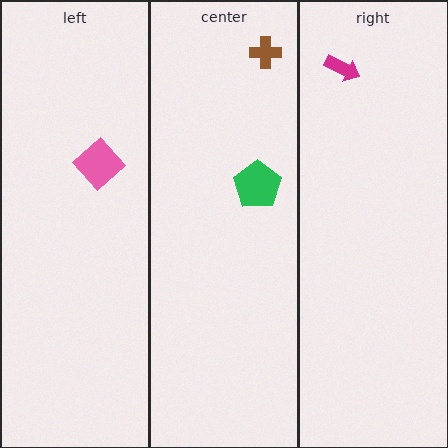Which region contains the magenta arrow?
The right region.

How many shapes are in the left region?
1.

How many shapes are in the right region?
1.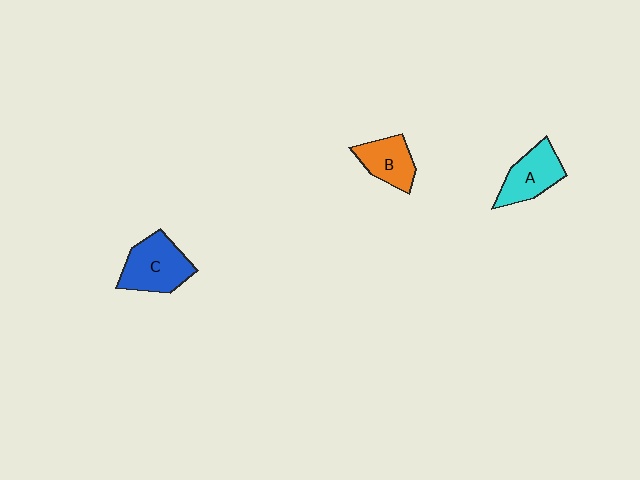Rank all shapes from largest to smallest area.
From largest to smallest: C (blue), A (cyan), B (orange).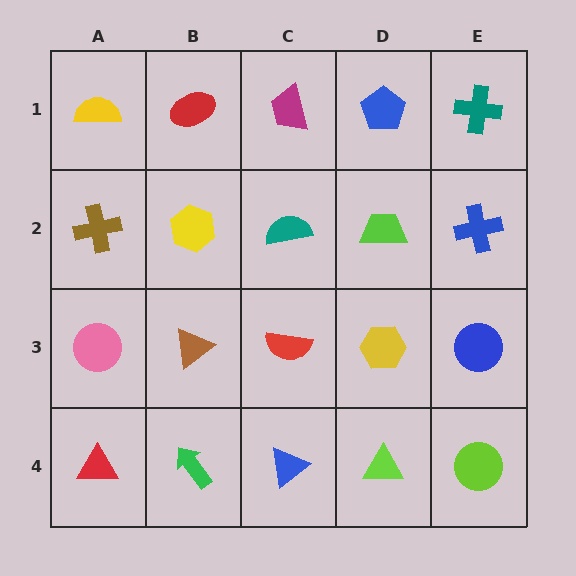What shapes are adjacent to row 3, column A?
A brown cross (row 2, column A), a red triangle (row 4, column A), a brown triangle (row 3, column B).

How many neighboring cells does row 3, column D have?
4.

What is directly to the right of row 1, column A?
A red ellipse.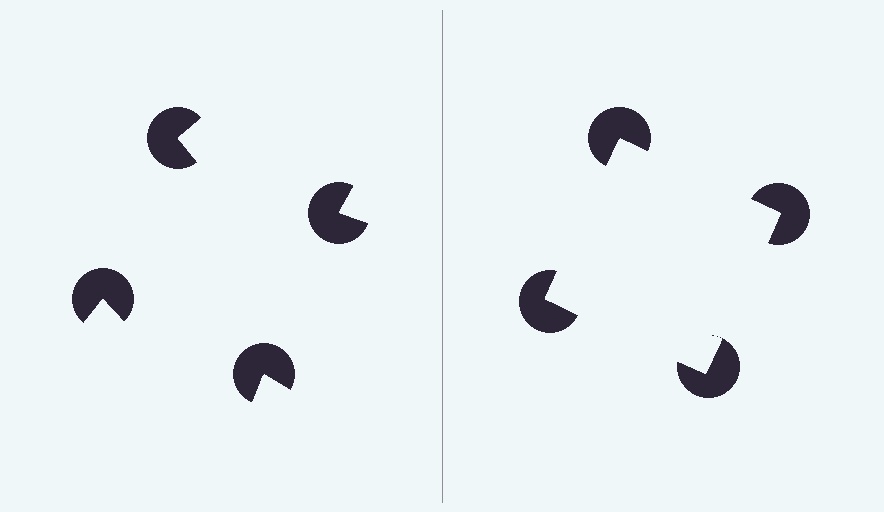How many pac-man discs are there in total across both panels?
8 — 4 on each side.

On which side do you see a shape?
An illusory square appears on the right side. On the left side the wedge cuts are rotated, so no coherent shape forms.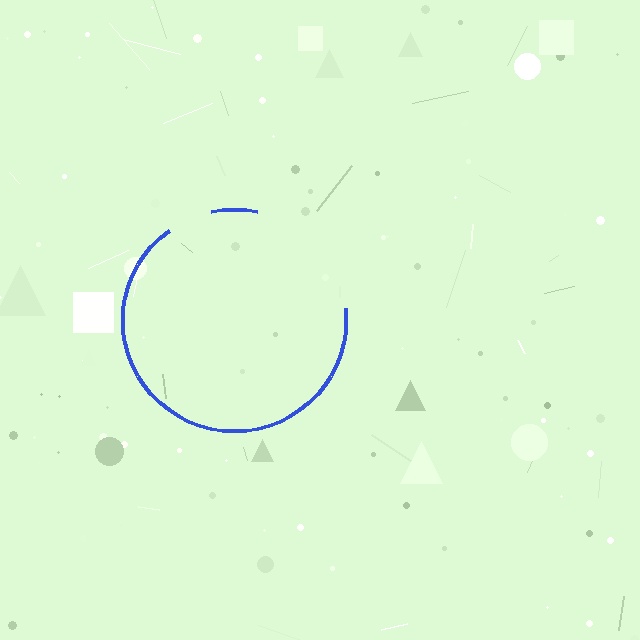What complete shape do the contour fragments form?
The contour fragments form a circle.